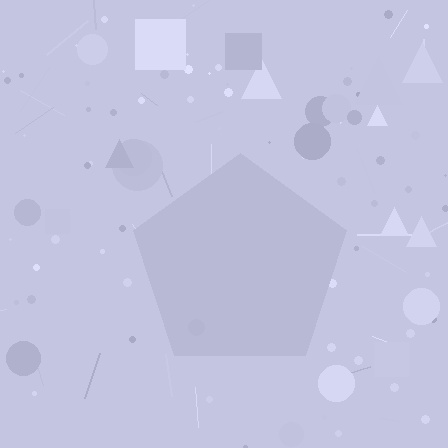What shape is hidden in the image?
A pentagon is hidden in the image.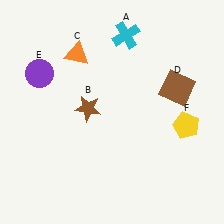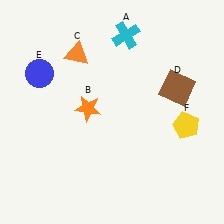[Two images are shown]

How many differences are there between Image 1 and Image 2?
There are 2 differences between the two images.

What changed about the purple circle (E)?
In Image 1, E is purple. In Image 2, it changed to blue.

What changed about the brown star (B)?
In Image 1, B is brown. In Image 2, it changed to orange.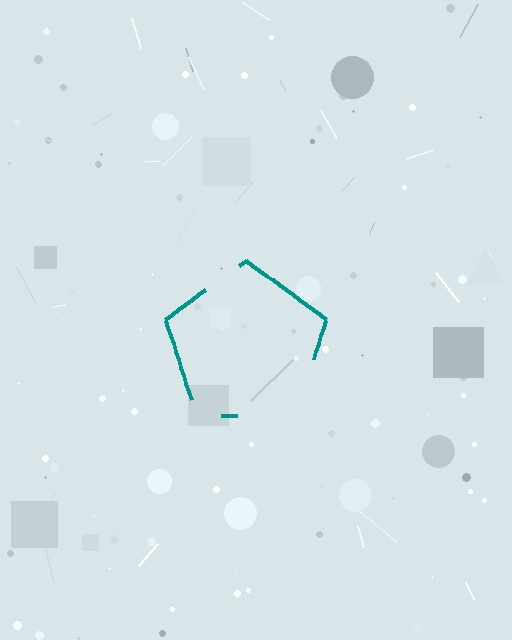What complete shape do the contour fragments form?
The contour fragments form a pentagon.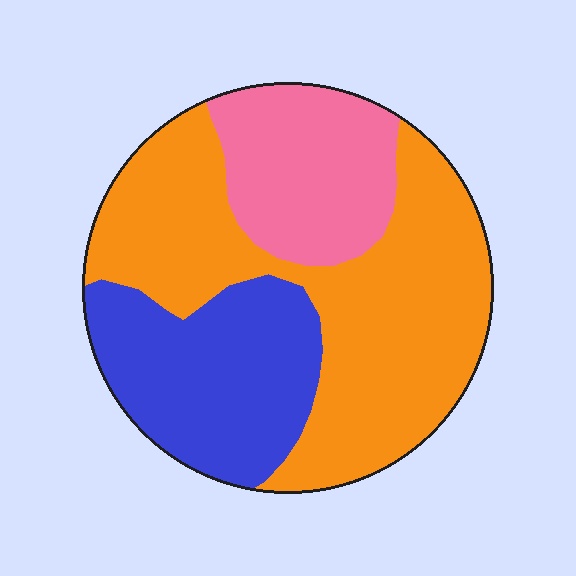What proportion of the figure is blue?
Blue covers roughly 25% of the figure.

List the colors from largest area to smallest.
From largest to smallest: orange, blue, pink.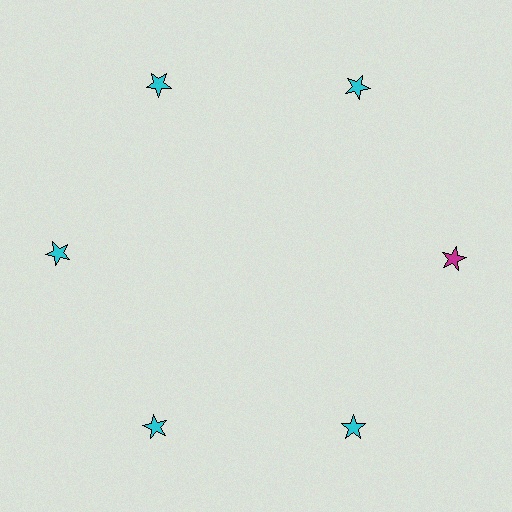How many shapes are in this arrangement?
There are 6 shapes arranged in a ring pattern.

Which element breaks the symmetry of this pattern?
The magenta star at roughly the 3 o'clock position breaks the symmetry. All other shapes are cyan stars.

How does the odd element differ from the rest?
It has a different color: magenta instead of cyan.